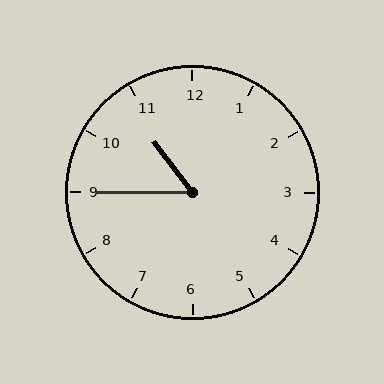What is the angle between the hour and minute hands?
Approximately 52 degrees.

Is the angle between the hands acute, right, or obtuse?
It is acute.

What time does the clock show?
10:45.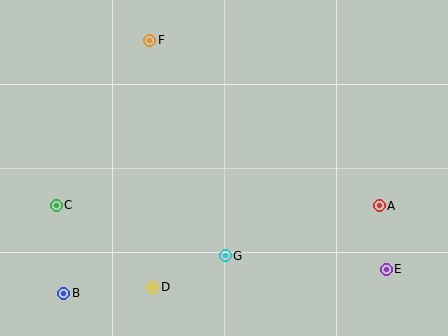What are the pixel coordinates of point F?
Point F is at (150, 40).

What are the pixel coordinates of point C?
Point C is at (56, 205).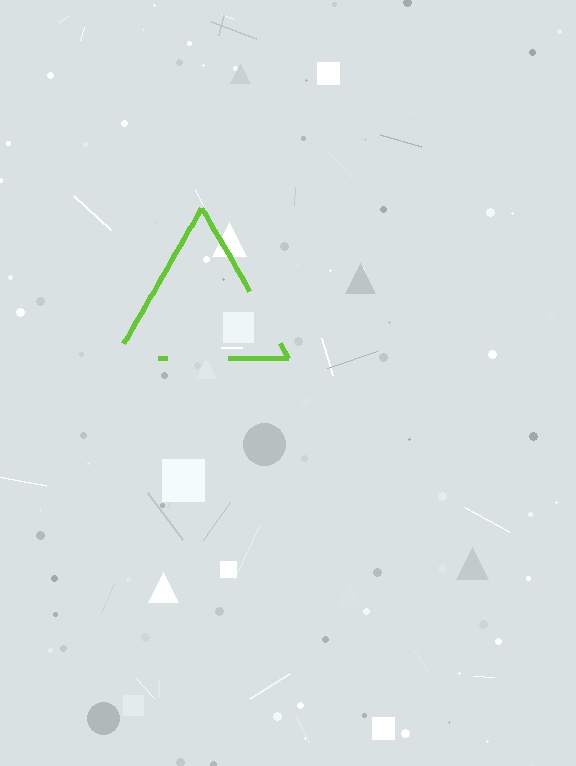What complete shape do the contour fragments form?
The contour fragments form a triangle.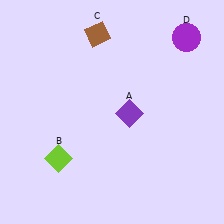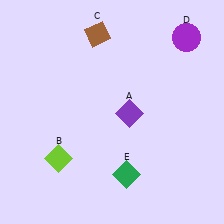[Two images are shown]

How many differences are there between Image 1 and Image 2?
There is 1 difference between the two images.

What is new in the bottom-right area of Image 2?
A green diamond (E) was added in the bottom-right area of Image 2.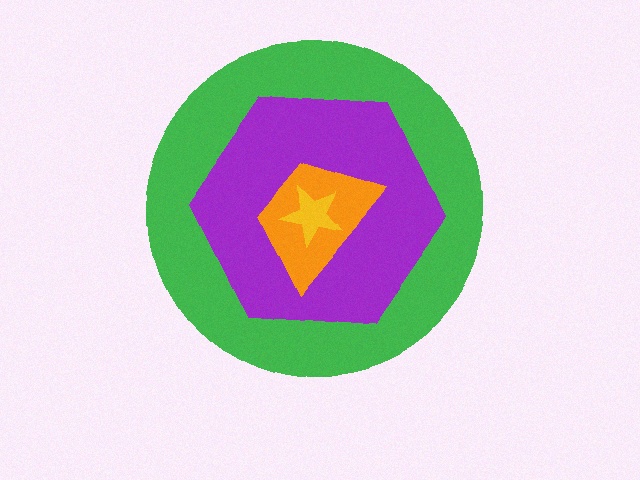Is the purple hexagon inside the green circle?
Yes.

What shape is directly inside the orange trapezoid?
The yellow star.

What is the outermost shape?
The green circle.